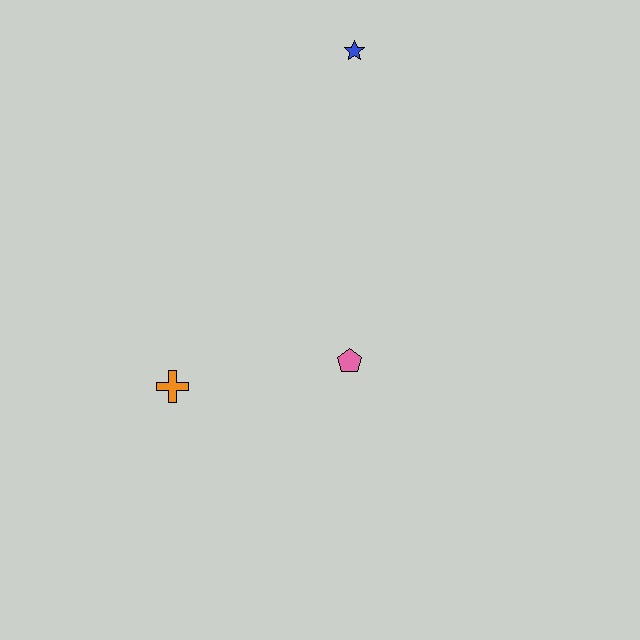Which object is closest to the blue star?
The pink pentagon is closest to the blue star.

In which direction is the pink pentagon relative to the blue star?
The pink pentagon is below the blue star.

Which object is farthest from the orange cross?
The blue star is farthest from the orange cross.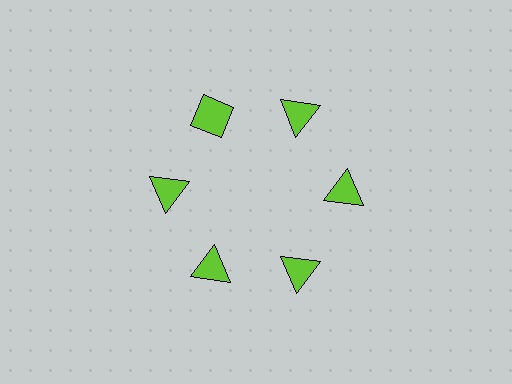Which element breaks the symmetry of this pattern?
The lime diamond at roughly the 11 o'clock position breaks the symmetry. All other shapes are lime triangles.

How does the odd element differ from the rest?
It has a different shape: diamond instead of triangle.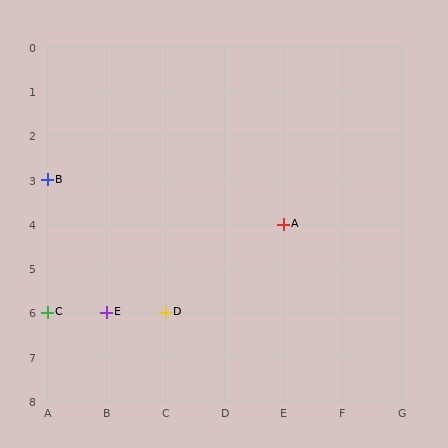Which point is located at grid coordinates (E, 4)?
Point A is at (E, 4).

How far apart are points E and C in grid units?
Points E and C are 1 column apart.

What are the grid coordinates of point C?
Point C is at grid coordinates (A, 6).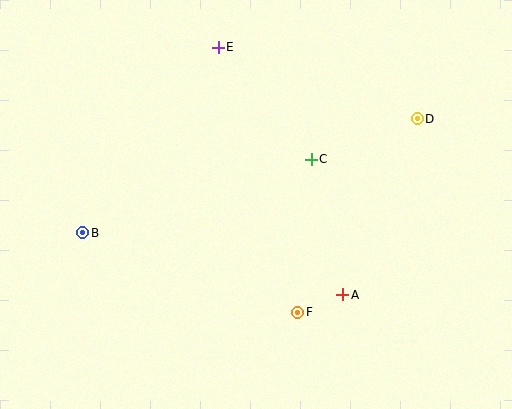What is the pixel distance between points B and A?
The distance between B and A is 267 pixels.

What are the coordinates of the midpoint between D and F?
The midpoint between D and F is at (357, 216).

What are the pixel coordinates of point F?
Point F is at (298, 312).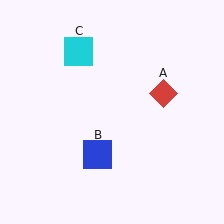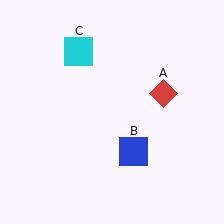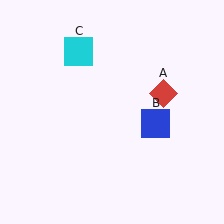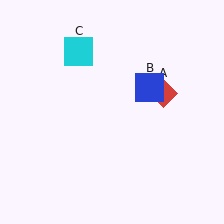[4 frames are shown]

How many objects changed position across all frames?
1 object changed position: blue square (object B).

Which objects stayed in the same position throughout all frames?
Red diamond (object A) and cyan square (object C) remained stationary.